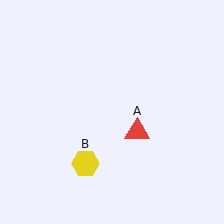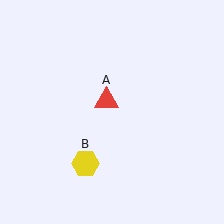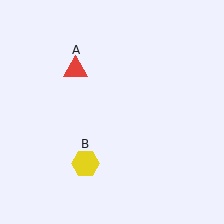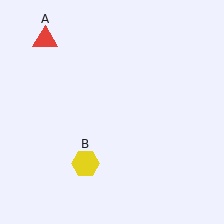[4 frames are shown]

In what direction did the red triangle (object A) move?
The red triangle (object A) moved up and to the left.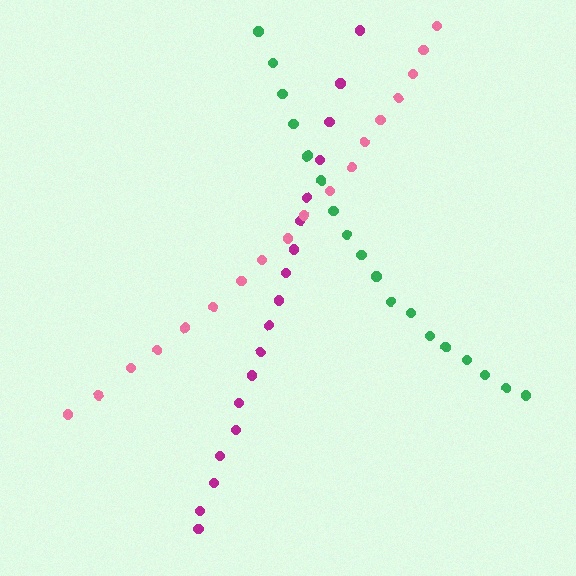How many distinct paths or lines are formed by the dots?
There are 3 distinct paths.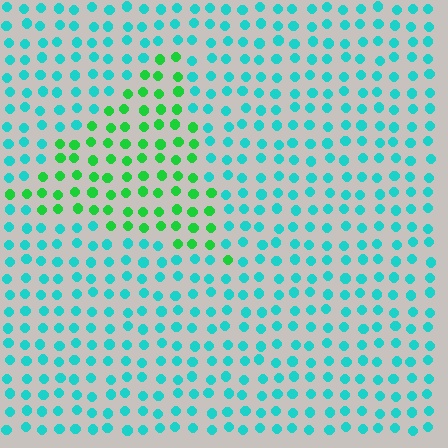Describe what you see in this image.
The image is filled with small cyan elements in a uniform arrangement. A triangle-shaped region is visible where the elements are tinted to a slightly different hue, forming a subtle color boundary.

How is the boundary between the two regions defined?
The boundary is defined purely by a slight shift in hue (about 48 degrees). Spacing, size, and orientation are identical on both sides.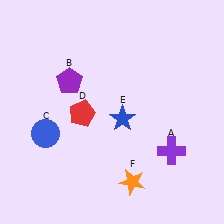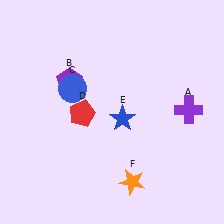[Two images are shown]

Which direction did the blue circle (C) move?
The blue circle (C) moved up.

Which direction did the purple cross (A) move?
The purple cross (A) moved up.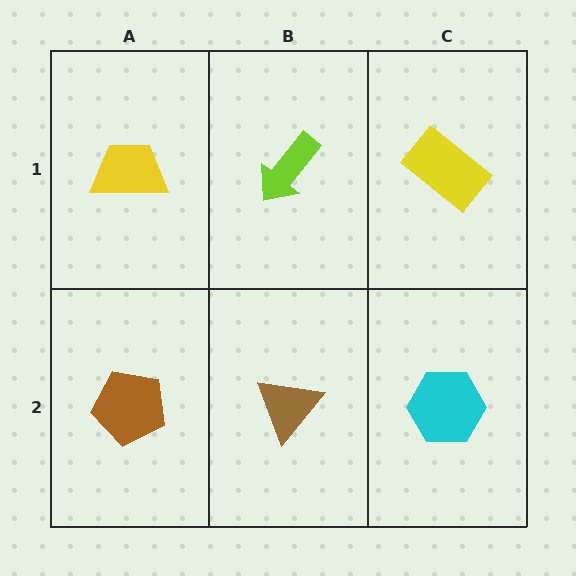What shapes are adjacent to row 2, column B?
A lime arrow (row 1, column B), a brown pentagon (row 2, column A), a cyan hexagon (row 2, column C).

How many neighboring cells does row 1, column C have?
2.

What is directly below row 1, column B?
A brown triangle.